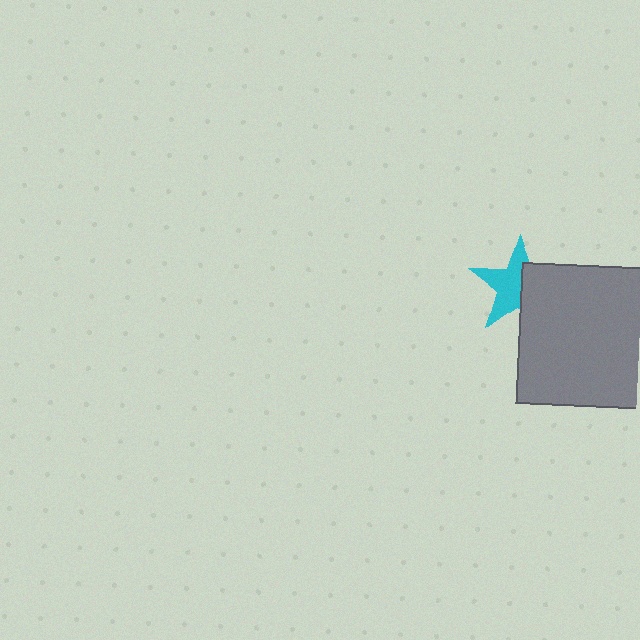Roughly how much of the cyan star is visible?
About half of it is visible (roughly 59%).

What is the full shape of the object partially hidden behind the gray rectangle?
The partially hidden object is a cyan star.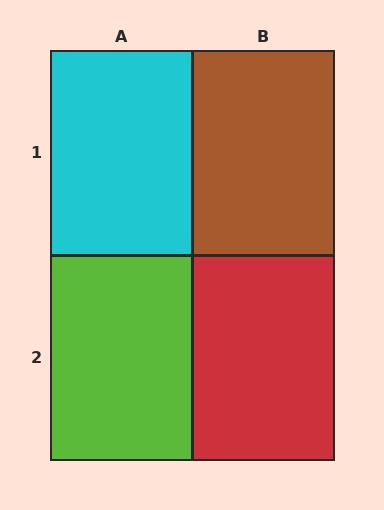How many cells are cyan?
1 cell is cyan.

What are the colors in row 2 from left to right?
Lime, red.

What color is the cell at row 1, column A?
Cyan.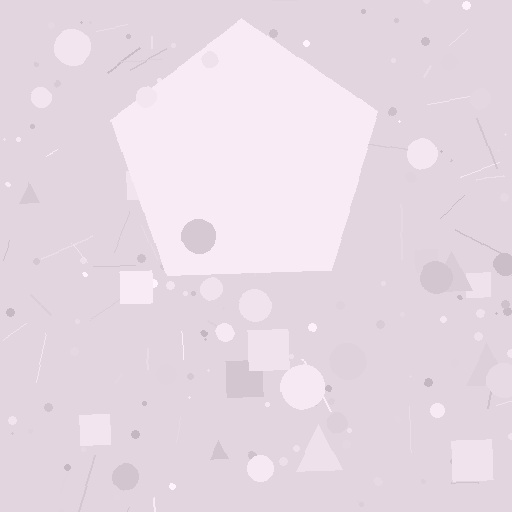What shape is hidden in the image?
A pentagon is hidden in the image.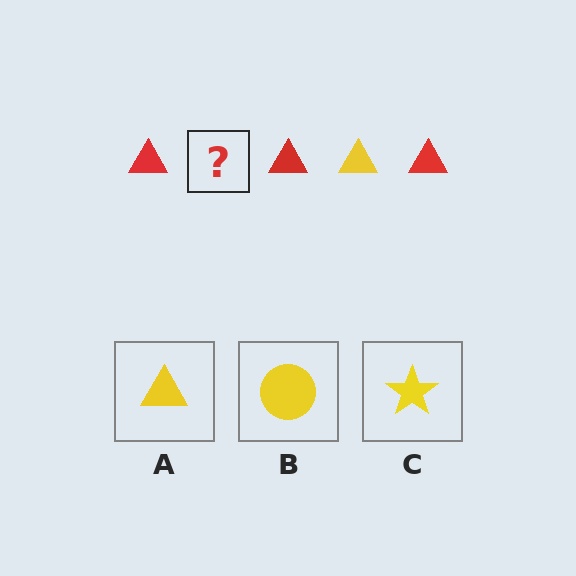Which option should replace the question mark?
Option A.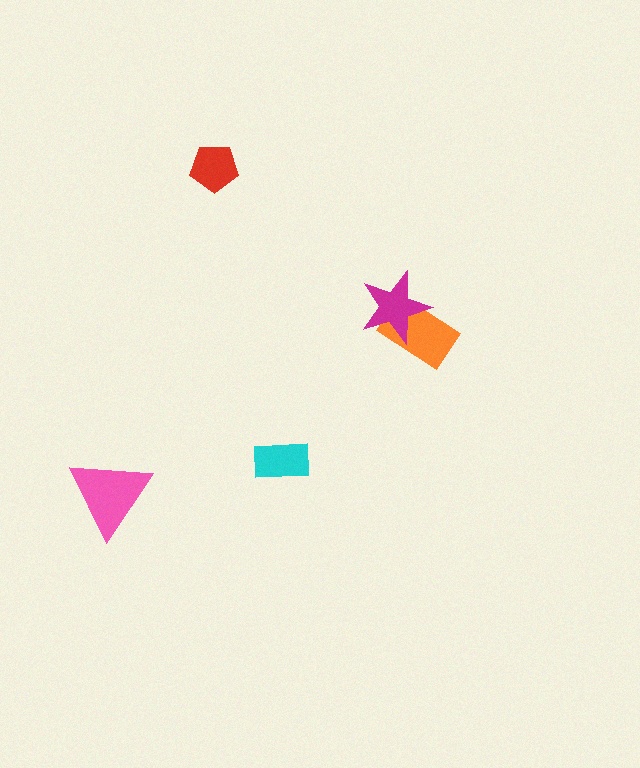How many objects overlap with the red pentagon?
0 objects overlap with the red pentagon.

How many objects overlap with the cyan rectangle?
0 objects overlap with the cyan rectangle.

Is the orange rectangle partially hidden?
Yes, it is partially covered by another shape.